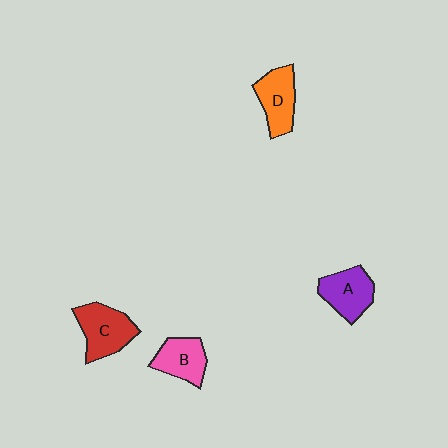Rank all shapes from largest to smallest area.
From largest to smallest: C (red), A (purple), D (orange), B (pink).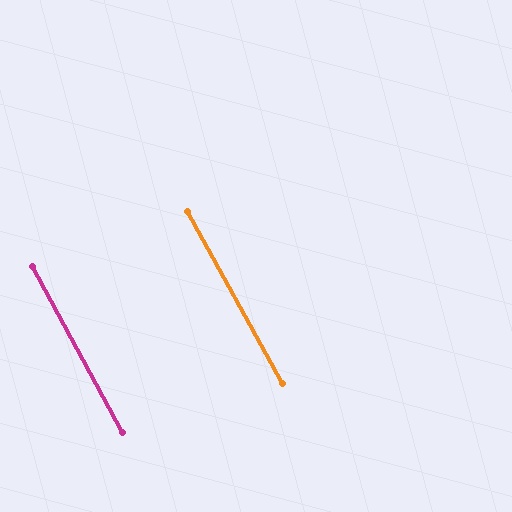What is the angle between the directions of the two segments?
Approximately 1 degree.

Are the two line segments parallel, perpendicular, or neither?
Parallel — their directions differ by only 1.0°.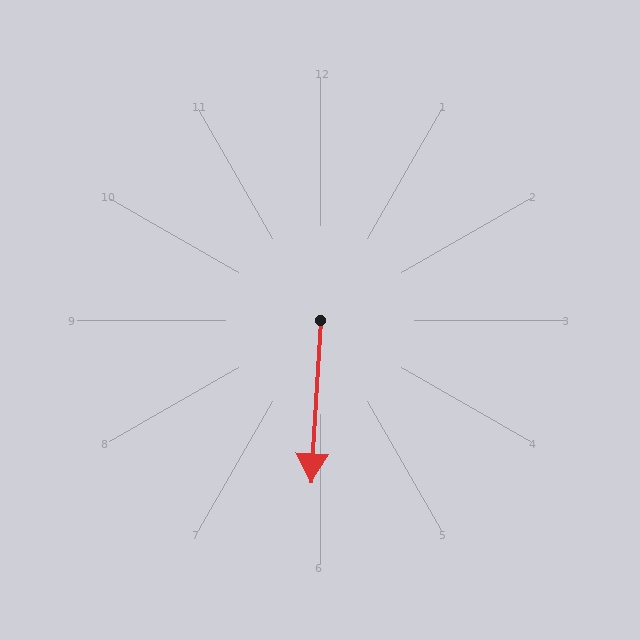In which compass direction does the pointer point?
South.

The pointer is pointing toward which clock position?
Roughly 6 o'clock.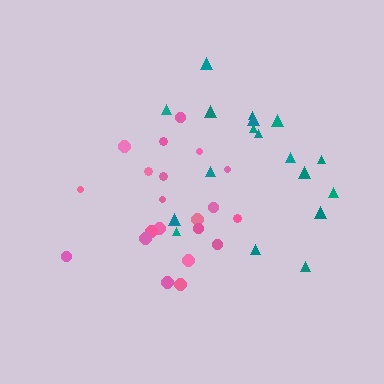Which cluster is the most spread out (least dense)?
Teal.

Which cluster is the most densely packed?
Pink.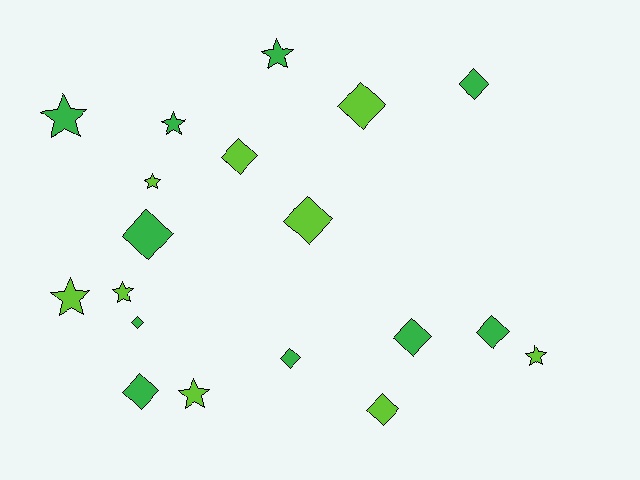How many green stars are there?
There are 3 green stars.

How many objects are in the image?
There are 19 objects.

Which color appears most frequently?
Green, with 10 objects.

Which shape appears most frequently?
Diamond, with 11 objects.